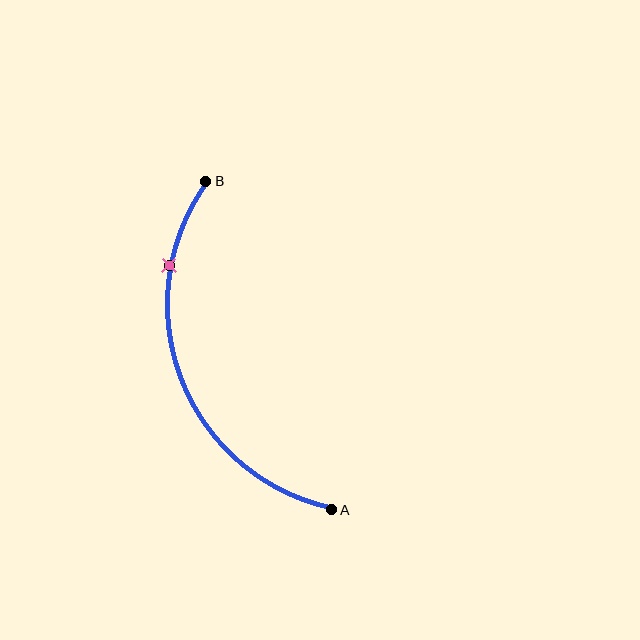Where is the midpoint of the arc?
The arc midpoint is the point on the curve farthest from the straight line joining A and B. It sits to the left of that line.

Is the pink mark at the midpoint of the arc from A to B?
No. The pink mark lies on the arc but is closer to endpoint B. The arc midpoint would be at the point on the curve equidistant along the arc from both A and B.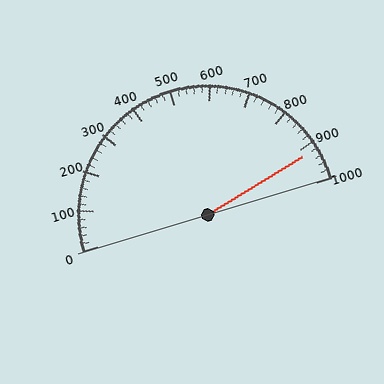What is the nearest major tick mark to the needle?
The nearest major tick mark is 900.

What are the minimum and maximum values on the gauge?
The gauge ranges from 0 to 1000.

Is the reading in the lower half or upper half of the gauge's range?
The reading is in the upper half of the range (0 to 1000).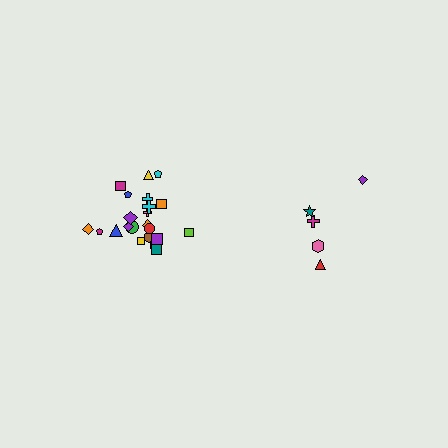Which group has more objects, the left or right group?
The left group.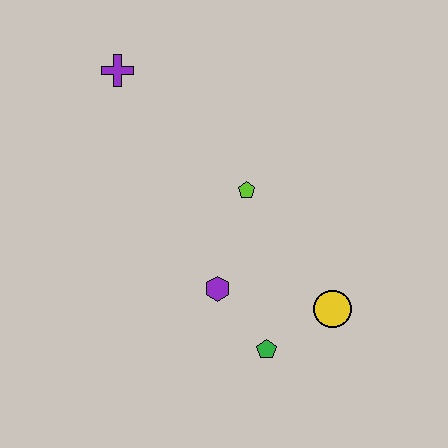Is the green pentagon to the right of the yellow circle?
No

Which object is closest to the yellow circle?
The green pentagon is closest to the yellow circle.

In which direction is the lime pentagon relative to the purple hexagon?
The lime pentagon is above the purple hexagon.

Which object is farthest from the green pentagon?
The purple cross is farthest from the green pentagon.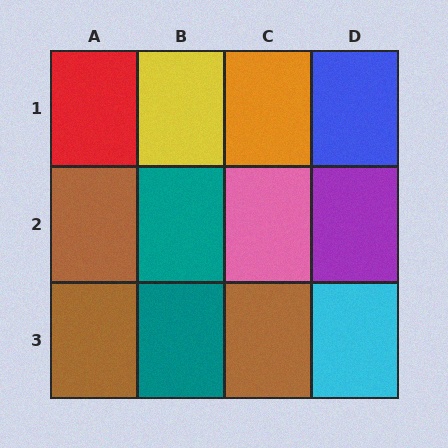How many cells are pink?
1 cell is pink.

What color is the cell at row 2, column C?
Pink.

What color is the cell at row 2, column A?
Brown.